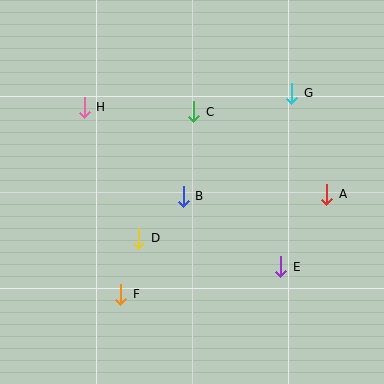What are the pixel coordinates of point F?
Point F is at (121, 294).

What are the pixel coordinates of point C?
Point C is at (194, 112).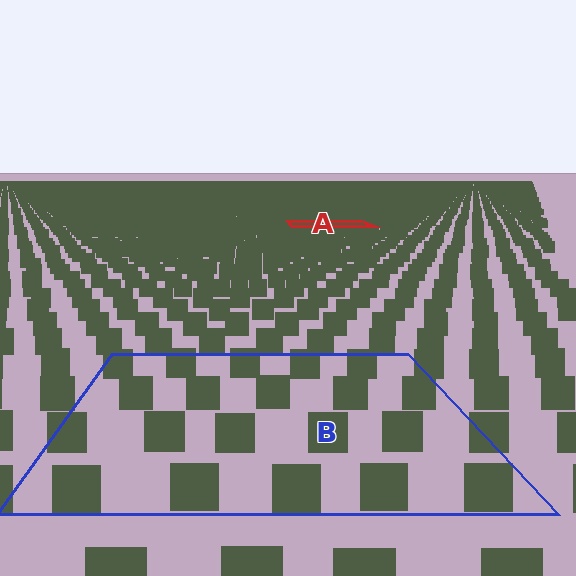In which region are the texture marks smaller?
The texture marks are smaller in region A, because it is farther away.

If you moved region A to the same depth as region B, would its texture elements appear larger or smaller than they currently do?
They would appear larger. At a closer depth, the same texture elements are projected at a bigger on-screen size.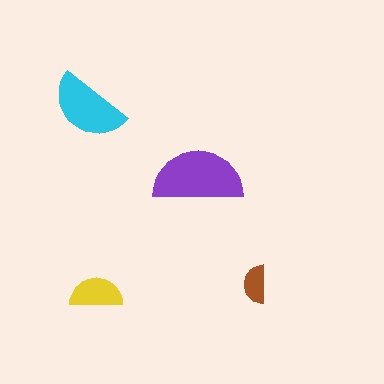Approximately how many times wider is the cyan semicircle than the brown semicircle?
About 2 times wider.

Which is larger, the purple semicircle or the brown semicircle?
The purple one.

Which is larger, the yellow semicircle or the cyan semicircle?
The cyan one.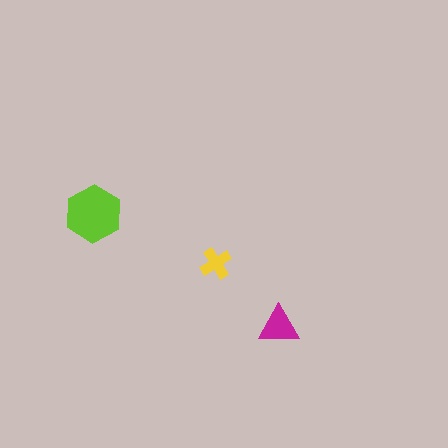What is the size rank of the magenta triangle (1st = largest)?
2nd.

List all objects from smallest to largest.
The yellow cross, the magenta triangle, the lime hexagon.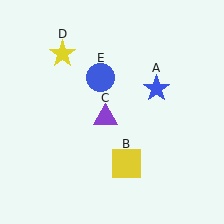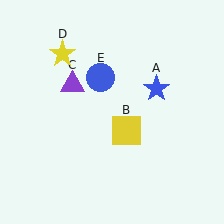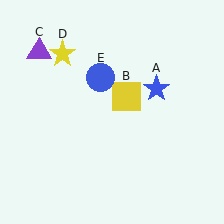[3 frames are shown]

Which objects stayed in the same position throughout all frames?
Blue star (object A) and yellow star (object D) and blue circle (object E) remained stationary.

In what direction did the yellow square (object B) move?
The yellow square (object B) moved up.